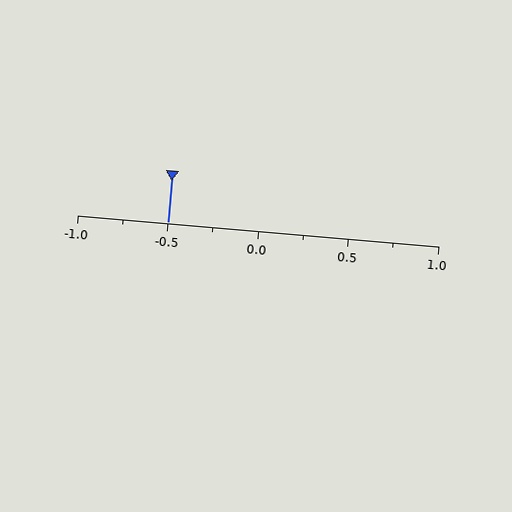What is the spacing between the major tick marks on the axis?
The major ticks are spaced 0.5 apart.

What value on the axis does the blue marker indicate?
The marker indicates approximately -0.5.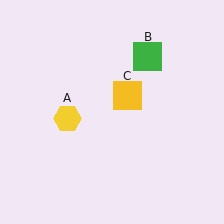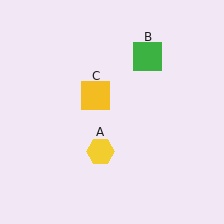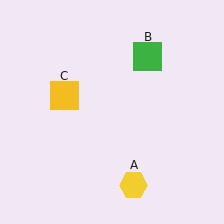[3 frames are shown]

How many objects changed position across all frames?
2 objects changed position: yellow hexagon (object A), yellow square (object C).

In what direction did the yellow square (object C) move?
The yellow square (object C) moved left.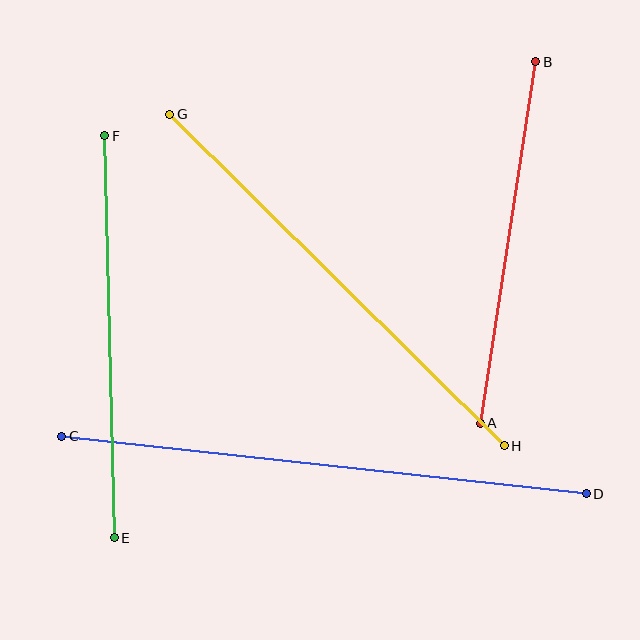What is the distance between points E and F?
The distance is approximately 402 pixels.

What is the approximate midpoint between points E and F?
The midpoint is at approximately (110, 337) pixels.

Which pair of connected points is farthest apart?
Points C and D are farthest apart.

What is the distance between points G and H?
The distance is approximately 471 pixels.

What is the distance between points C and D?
The distance is approximately 528 pixels.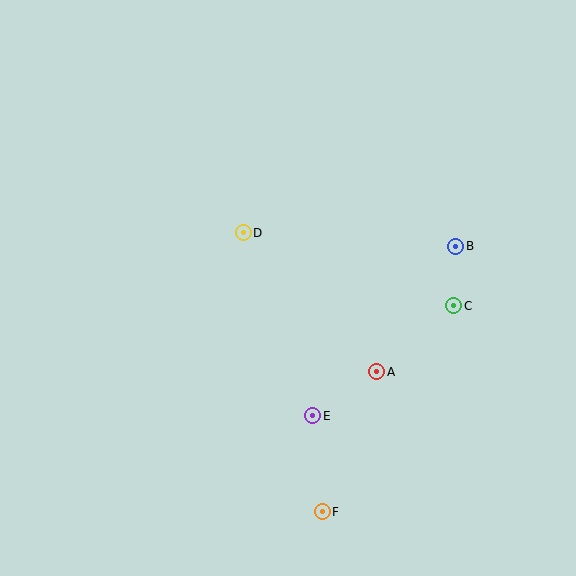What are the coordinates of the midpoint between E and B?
The midpoint between E and B is at (384, 331).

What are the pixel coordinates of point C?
Point C is at (454, 306).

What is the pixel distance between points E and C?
The distance between E and C is 179 pixels.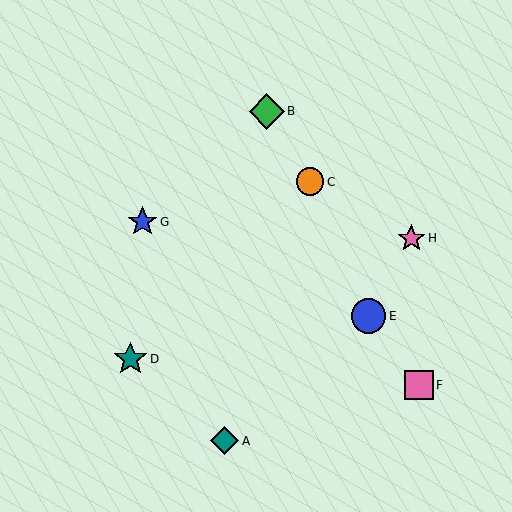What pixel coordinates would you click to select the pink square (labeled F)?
Click at (419, 385) to select the pink square F.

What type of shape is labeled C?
Shape C is an orange circle.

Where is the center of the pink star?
The center of the pink star is at (411, 238).